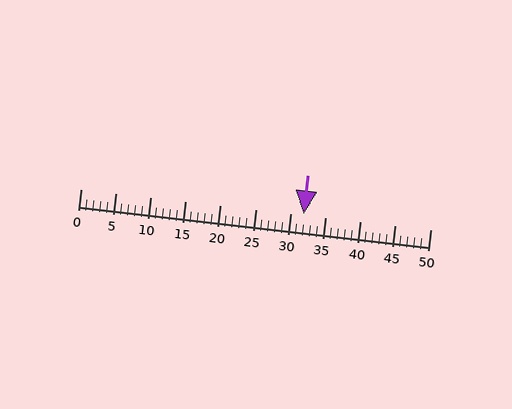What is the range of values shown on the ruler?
The ruler shows values from 0 to 50.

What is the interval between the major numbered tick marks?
The major tick marks are spaced 5 units apart.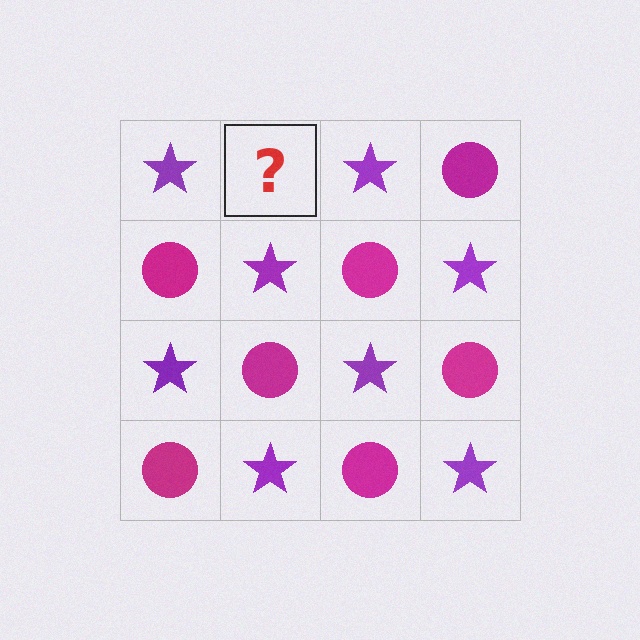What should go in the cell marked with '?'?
The missing cell should contain a magenta circle.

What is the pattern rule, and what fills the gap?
The rule is that it alternates purple star and magenta circle in a checkerboard pattern. The gap should be filled with a magenta circle.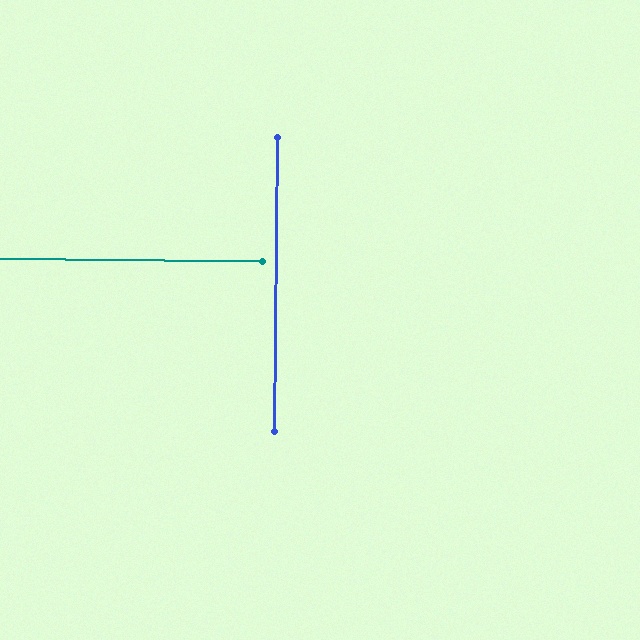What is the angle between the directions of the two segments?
Approximately 90 degrees.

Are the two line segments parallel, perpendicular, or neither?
Perpendicular — they meet at approximately 90°.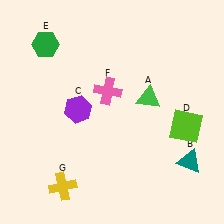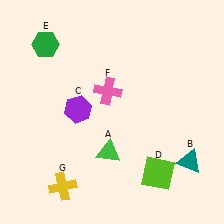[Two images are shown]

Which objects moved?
The objects that moved are: the green triangle (A), the lime square (D).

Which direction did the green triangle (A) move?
The green triangle (A) moved down.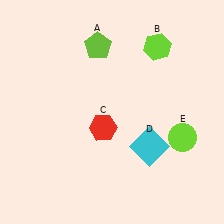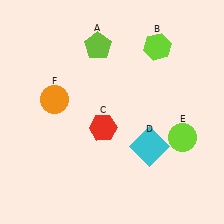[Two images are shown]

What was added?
An orange circle (F) was added in Image 2.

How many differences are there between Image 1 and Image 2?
There is 1 difference between the two images.